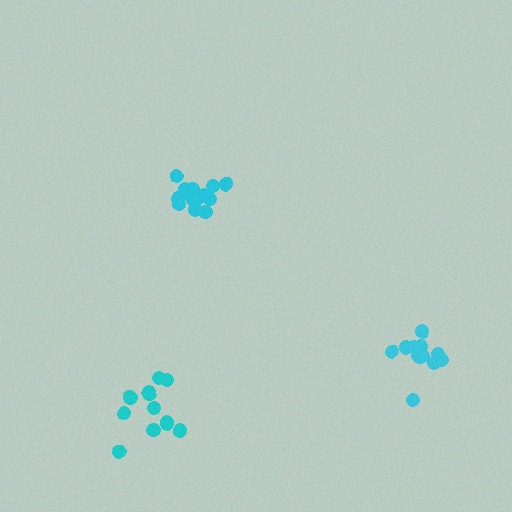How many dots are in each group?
Group 1: 14 dots, Group 2: 12 dots, Group 3: 12 dots (38 total).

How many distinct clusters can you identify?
There are 3 distinct clusters.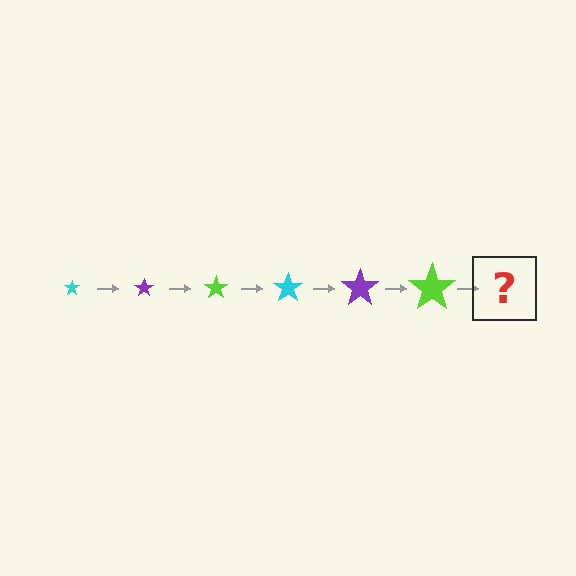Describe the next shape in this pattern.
It should be a cyan star, larger than the previous one.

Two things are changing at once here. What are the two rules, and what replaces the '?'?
The two rules are that the star grows larger each step and the color cycles through cyan, purple, and lime. The '?' should be a cyan star, larger than the previous one.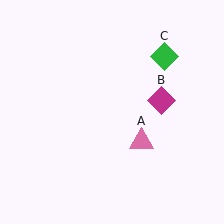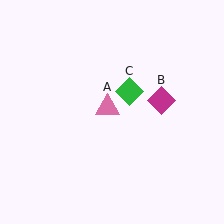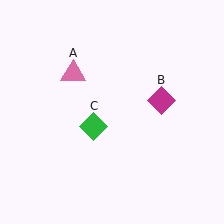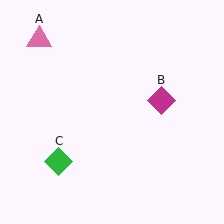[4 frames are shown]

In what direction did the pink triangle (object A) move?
The pink triangle (object A) moved up and to the left.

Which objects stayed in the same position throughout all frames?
Magenta diamond (object B) remained stationary.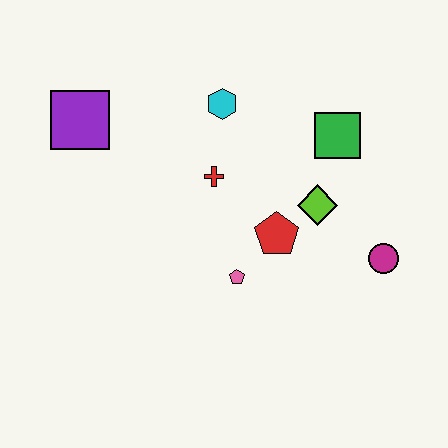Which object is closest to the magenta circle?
The lime diamond is closest to the magenta circle.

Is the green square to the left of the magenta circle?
Yes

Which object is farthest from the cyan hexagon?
The magenta circle is farthest from the cyan hexagon.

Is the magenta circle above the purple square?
No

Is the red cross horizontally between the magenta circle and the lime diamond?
No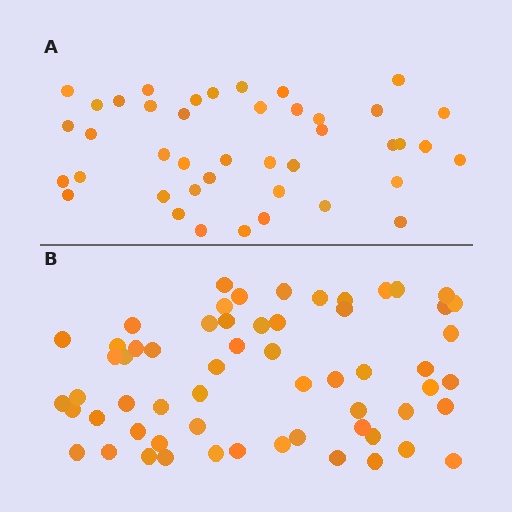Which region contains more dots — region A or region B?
Region B (the bottom region) has more dots.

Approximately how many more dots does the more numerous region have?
Region B has approximately 20 more dots than region A.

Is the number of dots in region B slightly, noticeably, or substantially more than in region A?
Region B has noticeably more, but not dramatically so. The ratio is roughly 1.4 to 1.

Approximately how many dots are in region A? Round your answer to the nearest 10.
About 40 dots. (The exact count is 42, which rounds to 40.)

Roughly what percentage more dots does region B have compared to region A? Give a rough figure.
About 45% more.